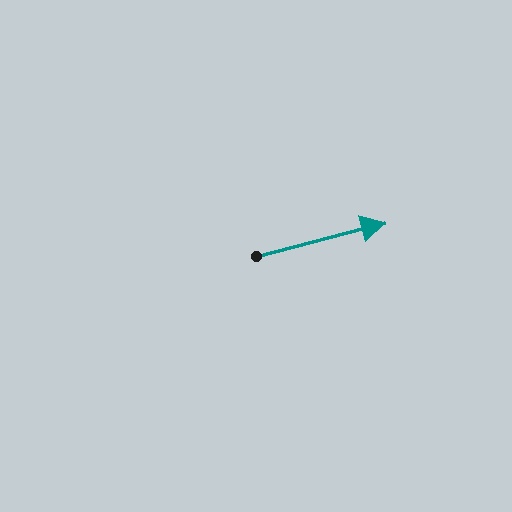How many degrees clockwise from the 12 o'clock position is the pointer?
Approximately 75 degrees.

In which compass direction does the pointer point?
East.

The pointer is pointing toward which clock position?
Roughly 3 o'clock.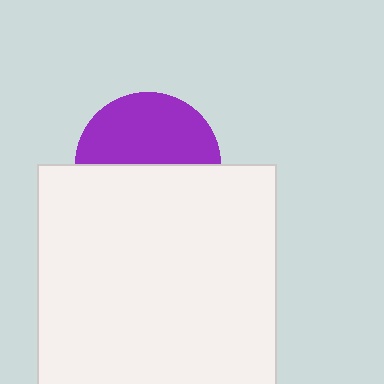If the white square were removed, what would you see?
You would see the complete purple circle.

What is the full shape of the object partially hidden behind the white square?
The partially hidden object is a purple circle.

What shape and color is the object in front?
The object in front is a white square.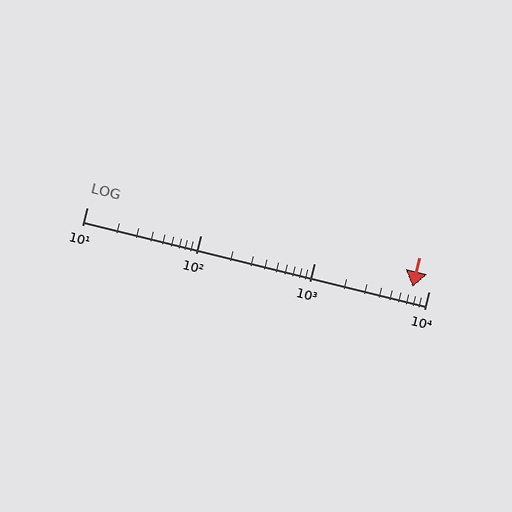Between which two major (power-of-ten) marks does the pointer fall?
The pointer is between 1000 and 10000.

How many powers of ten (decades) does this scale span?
The scale spans 3 decades, from 10 to 10000.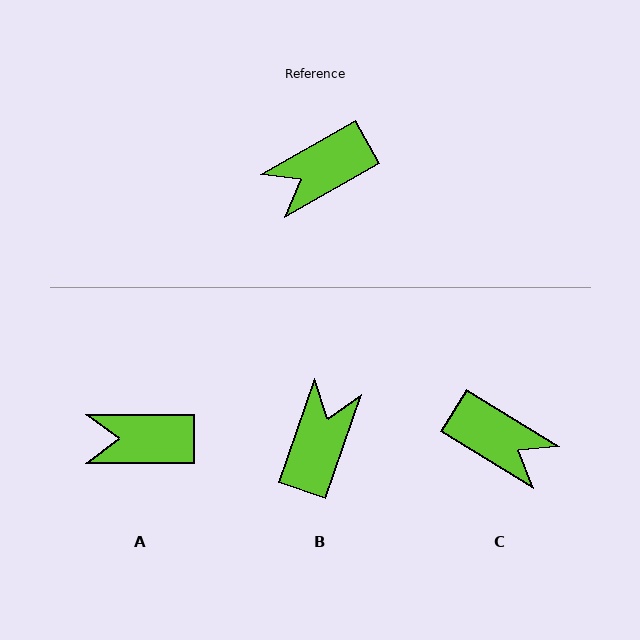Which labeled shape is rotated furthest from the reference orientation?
B, about 138 degrees away.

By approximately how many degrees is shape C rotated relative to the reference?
Approximately 119 degrees counter-clockwise.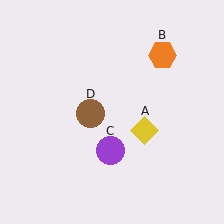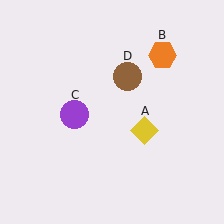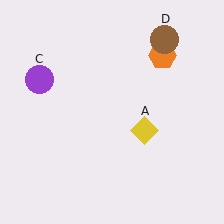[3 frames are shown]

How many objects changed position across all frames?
2 objects changed position: purple circle (object C), brown circle (object D).